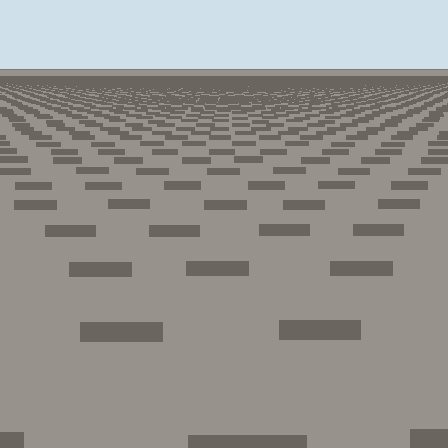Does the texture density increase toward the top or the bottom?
Density increases toward the top.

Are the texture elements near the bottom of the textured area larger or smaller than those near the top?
Larger. Near the bottom, elements are closer to the viewer and appear at a bigger on-screen size.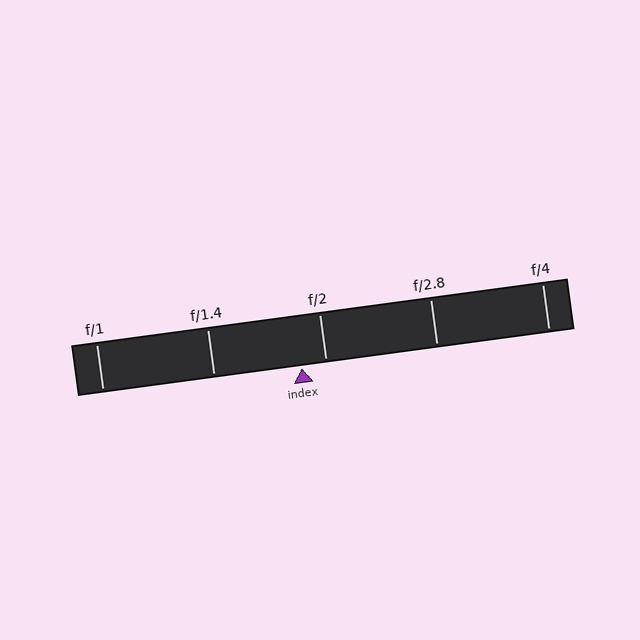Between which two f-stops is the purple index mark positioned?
The index mark is between f/1.4 and f/2.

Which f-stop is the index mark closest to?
The index mark is closest to f/2.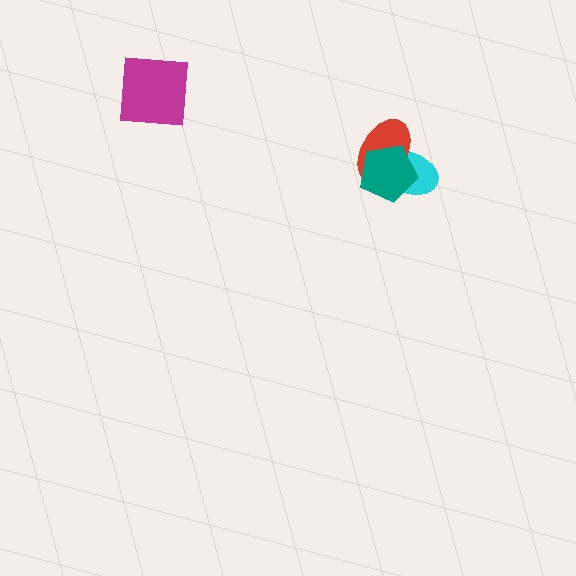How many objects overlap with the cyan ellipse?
2 objects overlap with the cyan ellipse.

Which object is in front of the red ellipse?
The teal pentagon is in front of the red ellipse.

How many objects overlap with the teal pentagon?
2 objects overlap with the teal pentagon.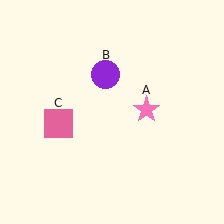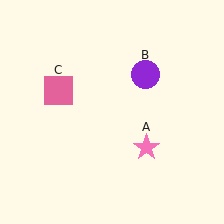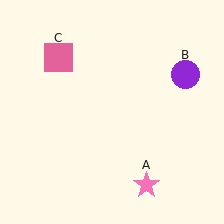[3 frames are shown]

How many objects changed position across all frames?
3 objects changed position: pink star (object A), purple circle (object B), pink square (object C).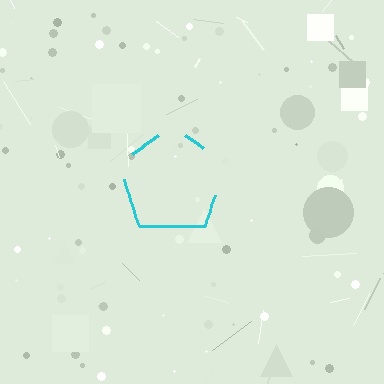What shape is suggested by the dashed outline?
The dashed outline suggests a pentagon.